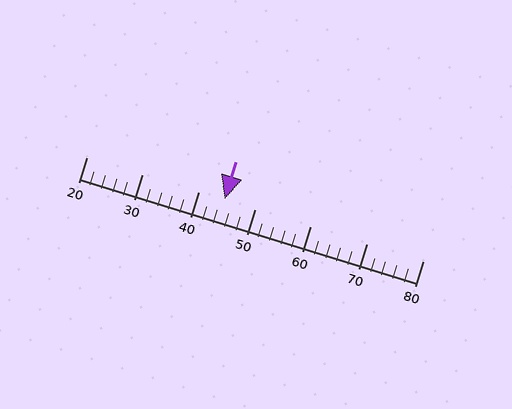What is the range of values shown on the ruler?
The ruler shows values from 20 to 80.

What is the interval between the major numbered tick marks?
The major tick marks are spaced 10 units apart.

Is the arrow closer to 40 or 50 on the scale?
The arrow is closer to 40.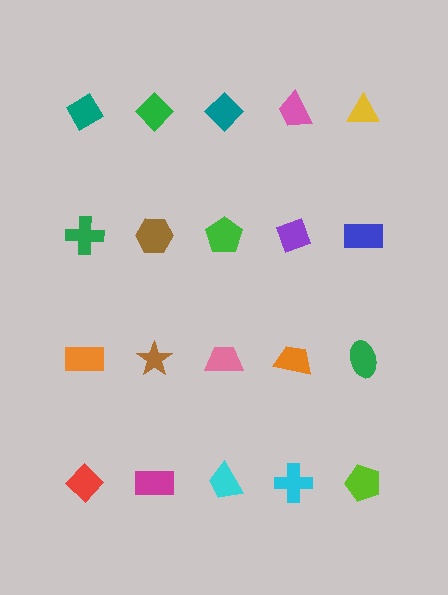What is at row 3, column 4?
An orange trapezoid.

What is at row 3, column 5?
A green ellipse.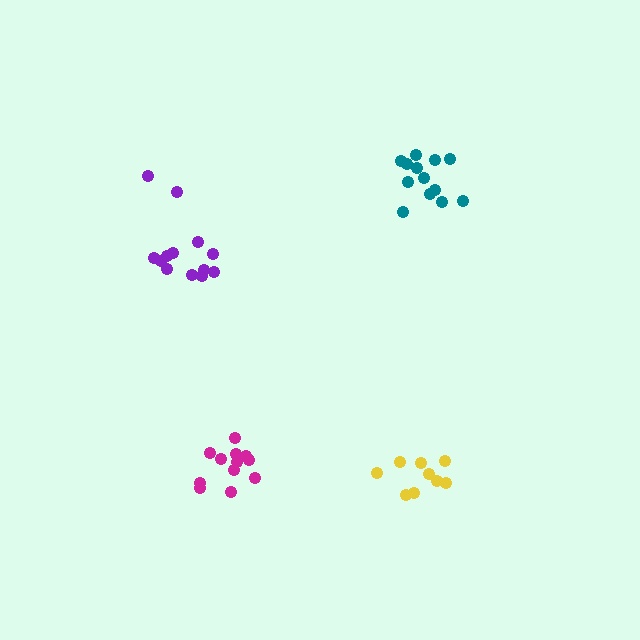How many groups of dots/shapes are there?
There are 4 groups.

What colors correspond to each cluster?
The clusters are colored: purple, yellow, magenta, teal.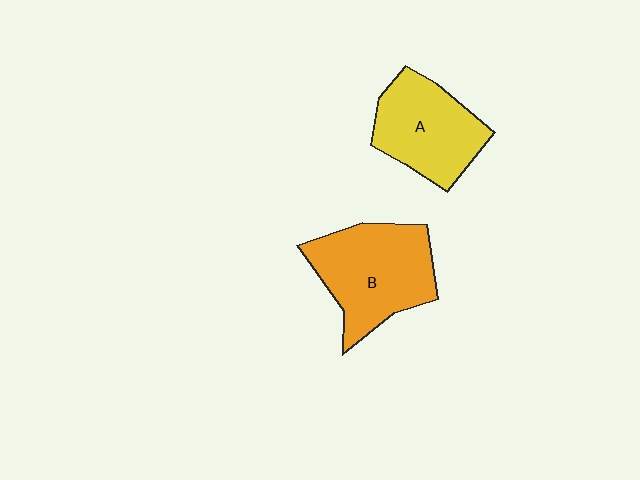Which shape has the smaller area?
Shape A (yellow).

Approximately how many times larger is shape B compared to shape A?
Approximately 1.2 times.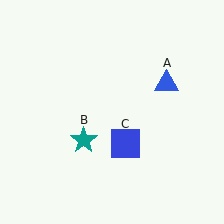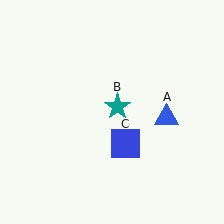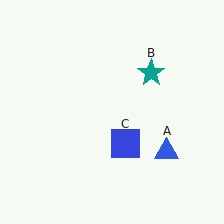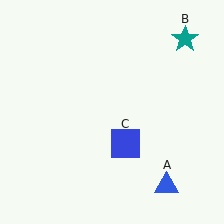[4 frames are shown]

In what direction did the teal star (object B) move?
The teal star (object B) moved up and to the right.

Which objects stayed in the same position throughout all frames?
Blue square (object C) remained stationary.